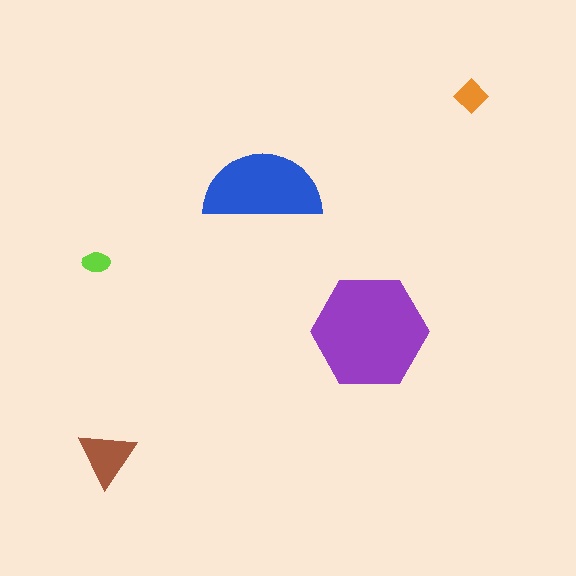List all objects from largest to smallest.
The purple hexagon, the blue semicircle, the brown triangle, the orange diamond, the lime ellipse.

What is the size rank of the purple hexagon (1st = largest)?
1st.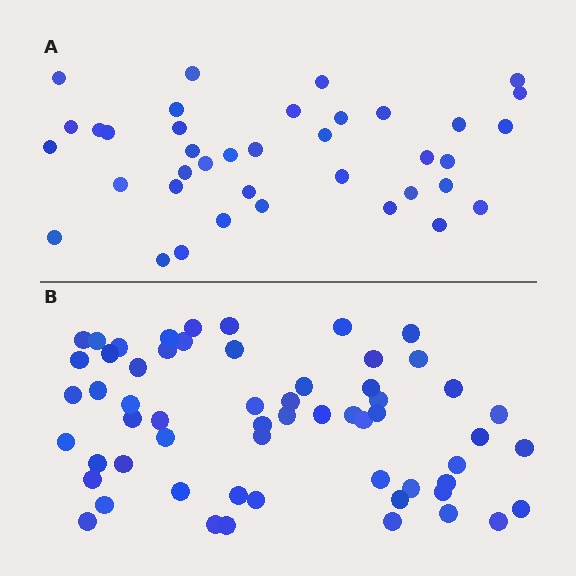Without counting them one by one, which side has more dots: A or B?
Region B (the bottom region) has more dots.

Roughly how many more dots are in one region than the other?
Region B has approximately 20 more dots than region A.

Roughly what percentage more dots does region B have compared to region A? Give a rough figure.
About 55% more.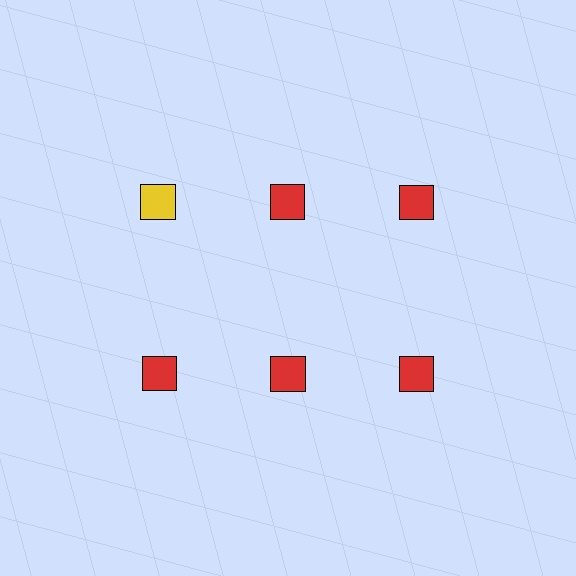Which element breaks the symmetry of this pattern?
The yellow square in the top row, leftmost column breaks the symmetry. All other shapes are red squares.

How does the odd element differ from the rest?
It has a different color: yellow instead of red.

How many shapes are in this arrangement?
There are 6 shapes arranged in a grid pattern.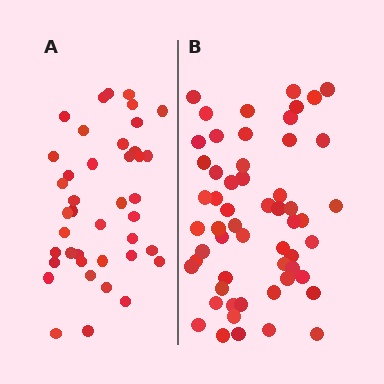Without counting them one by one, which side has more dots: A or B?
Region B (the right region) has more dots.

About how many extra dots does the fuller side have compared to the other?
Region B has approximately 15 more dots than region A.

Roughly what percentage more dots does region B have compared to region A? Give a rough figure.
About 35% more.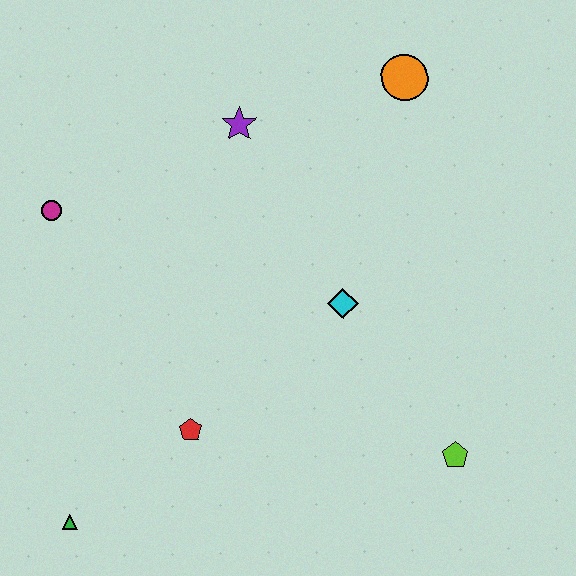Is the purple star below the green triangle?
No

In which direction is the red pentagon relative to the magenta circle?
The red pentagon is below the magenta circle.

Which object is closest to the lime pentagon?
The cyan diamond is closest to the lime pentagon.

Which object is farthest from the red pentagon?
The orange circle is farthest from the red pentagon.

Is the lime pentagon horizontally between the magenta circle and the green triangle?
No